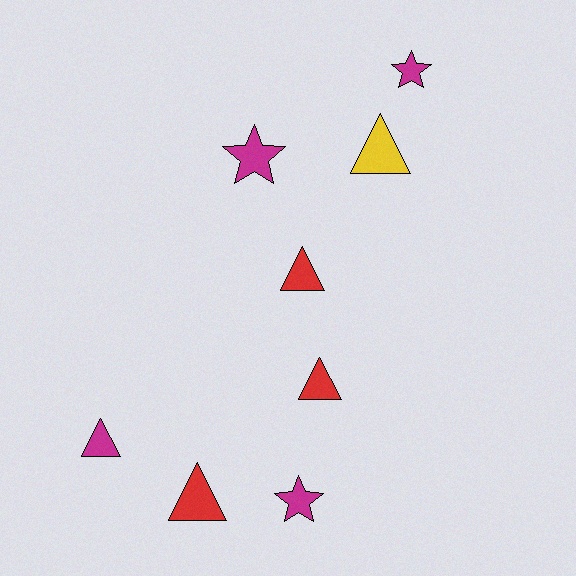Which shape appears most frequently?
Triangle, with 5 objects.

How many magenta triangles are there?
There is 1 magenta triangle.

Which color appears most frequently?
Magenta, with 4 objects.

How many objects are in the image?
There are 8 objects.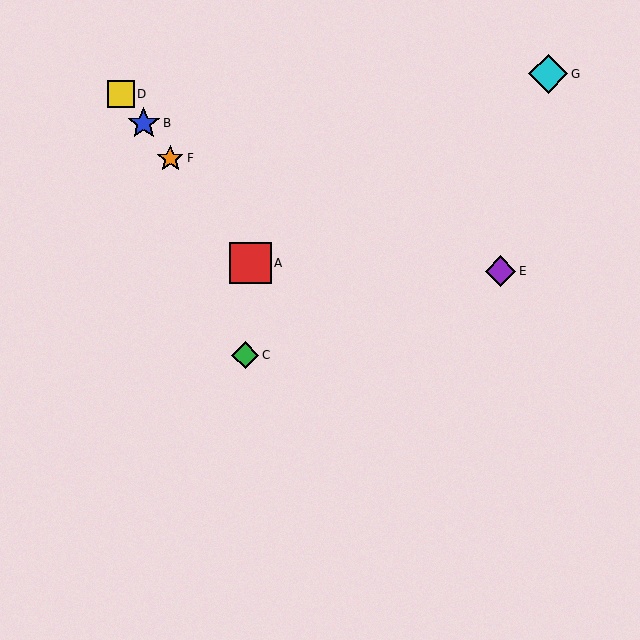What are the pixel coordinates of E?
Object E is at (500, 271).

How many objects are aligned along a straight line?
4 objects (A, B, D, F) are aligned along a straight line.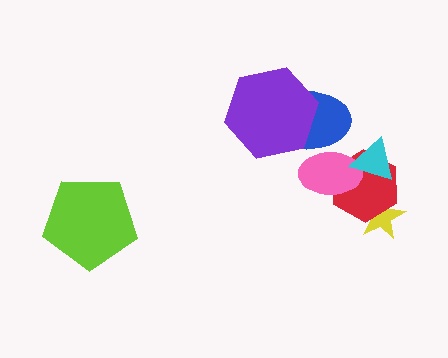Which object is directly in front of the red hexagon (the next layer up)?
The pink ellipse is directly in front of the red hexagon.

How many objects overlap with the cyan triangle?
2 objects overlap with the cyan triangle.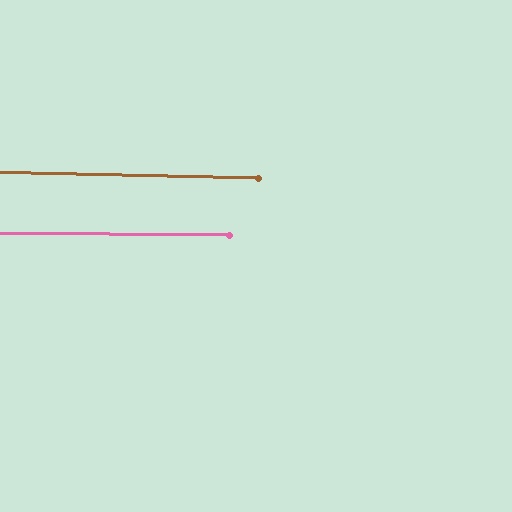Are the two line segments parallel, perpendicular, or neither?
Parallel — their directions differ by only 0.9°.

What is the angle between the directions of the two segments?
Approximately 1 degree.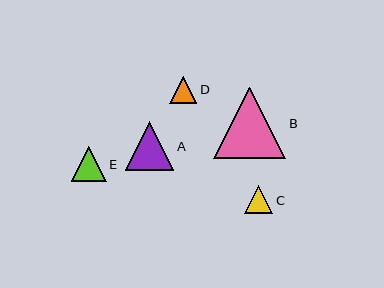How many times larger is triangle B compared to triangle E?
Triangle B is approximately 2.1 times the size of triangle E.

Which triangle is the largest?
Triangle B is the largest with a size of approximately 72 pixels.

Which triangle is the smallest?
Triangle D is the smallest with a size of approximately 27 pixels.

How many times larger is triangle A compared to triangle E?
Triangle A is approximately 1.4 times the size of triangle E.